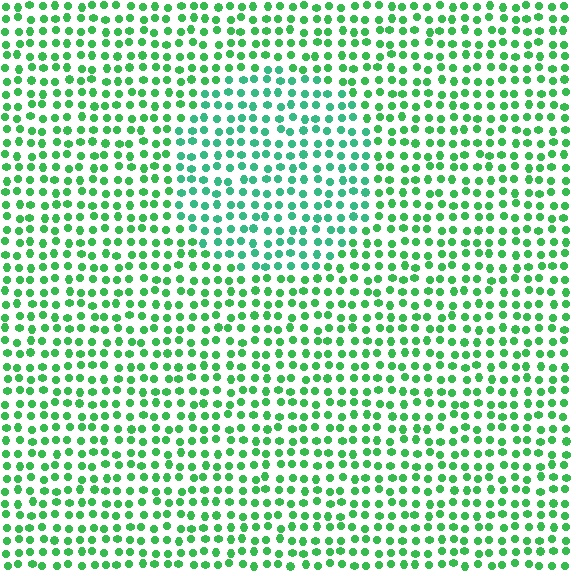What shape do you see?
I see a circle.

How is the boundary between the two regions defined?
The boundary is defined purely by a slight shift in hue (about 25 degrees). Spacing, size, and orientation are identical on both sides.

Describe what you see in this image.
The image is filled with small green elements in a uniform arrangement. A circle-shaped region is visible where the elements are tinted to a slightly different hue, forming a subtle color boundary.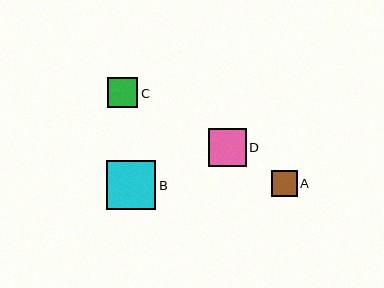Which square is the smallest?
Square A is the smallest with a size of approximately 25 pixels.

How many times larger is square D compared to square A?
Square D is approximately 1.5 times the size of square A.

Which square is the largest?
Square B is the largest with a size of approximately 49 pixels.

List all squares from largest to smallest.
From largest to smallest: B, D, C, A.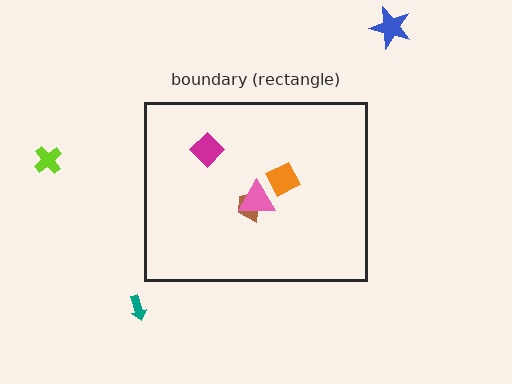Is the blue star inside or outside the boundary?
Outside.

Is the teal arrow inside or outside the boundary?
Outside.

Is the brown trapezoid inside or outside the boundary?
Inside.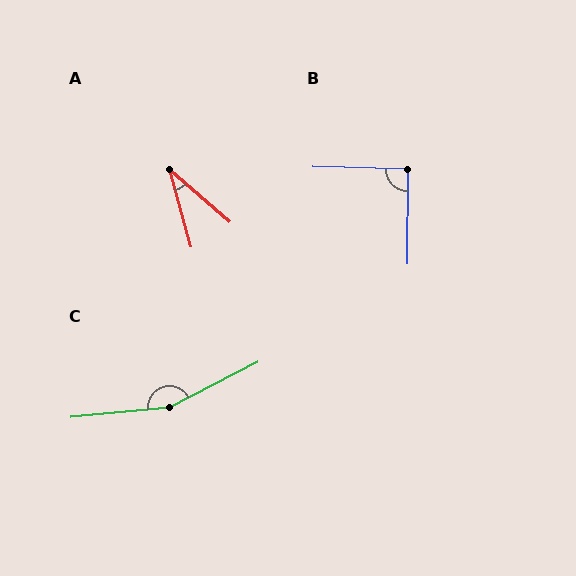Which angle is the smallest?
A, at approximately 34 degrees.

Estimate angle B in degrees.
Approximately 91 degrees.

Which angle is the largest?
C, at approximately 158 degrees.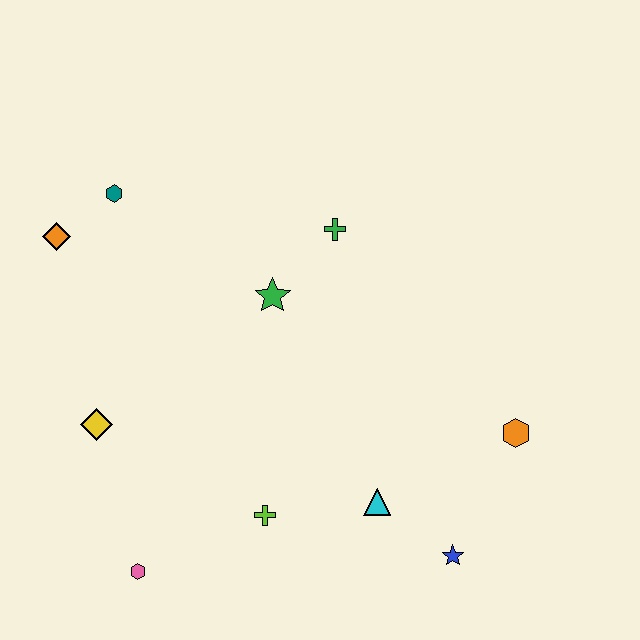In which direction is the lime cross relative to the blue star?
The lime cross is to the left of the blue star.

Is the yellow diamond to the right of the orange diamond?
Yes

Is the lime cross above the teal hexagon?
No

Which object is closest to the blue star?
The cyan triangle is closest to the blue star.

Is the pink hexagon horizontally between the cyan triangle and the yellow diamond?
Yes